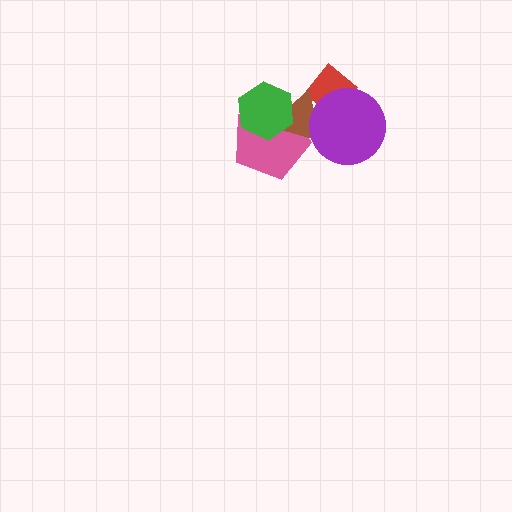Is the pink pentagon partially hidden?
Yes, it is partially covered by another shape.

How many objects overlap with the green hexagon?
2 objects overlap with the green hexagon.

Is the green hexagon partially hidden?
No, no other shape covers it.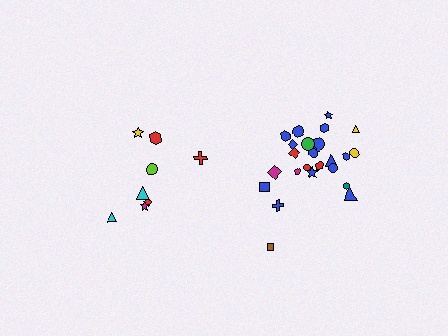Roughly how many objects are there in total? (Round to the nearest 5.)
Roughly 35 objects in total.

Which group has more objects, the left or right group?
The right group.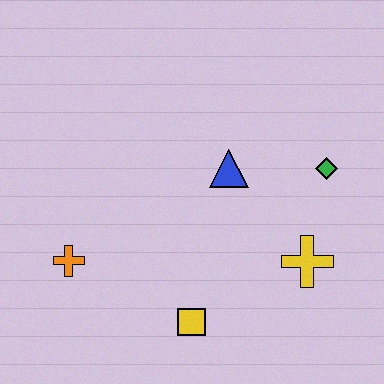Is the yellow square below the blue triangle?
Yes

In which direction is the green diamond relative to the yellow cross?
The green diamond is above the yellow cross.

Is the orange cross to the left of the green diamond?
Yes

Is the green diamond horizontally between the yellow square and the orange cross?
No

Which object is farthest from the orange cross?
The green diamond is farthest from the orange cross.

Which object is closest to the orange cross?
The yellow square is closest to the orange cross.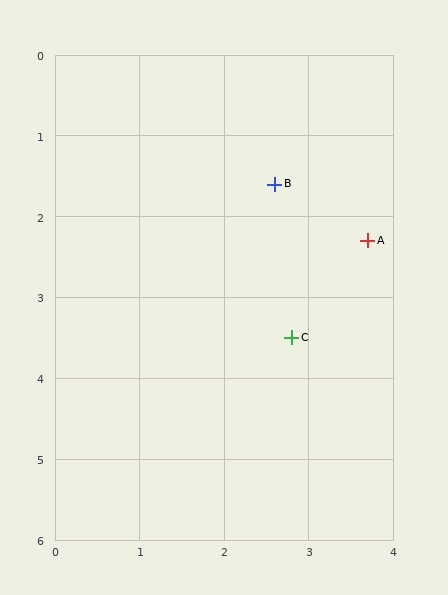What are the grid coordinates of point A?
Point A is at approximately (3.7, 2.3).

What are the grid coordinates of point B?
Point B is at approximately (2.6, 1.6).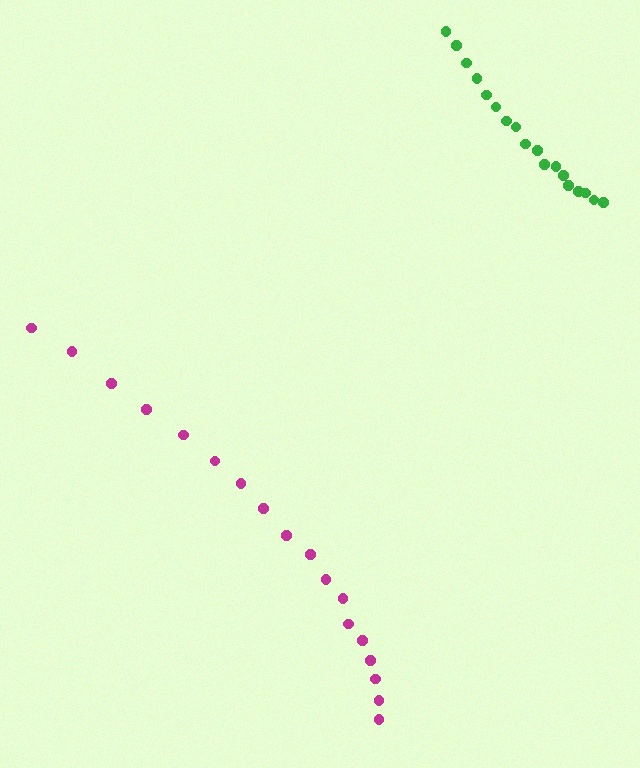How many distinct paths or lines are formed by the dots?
There are 2 distinct paths.